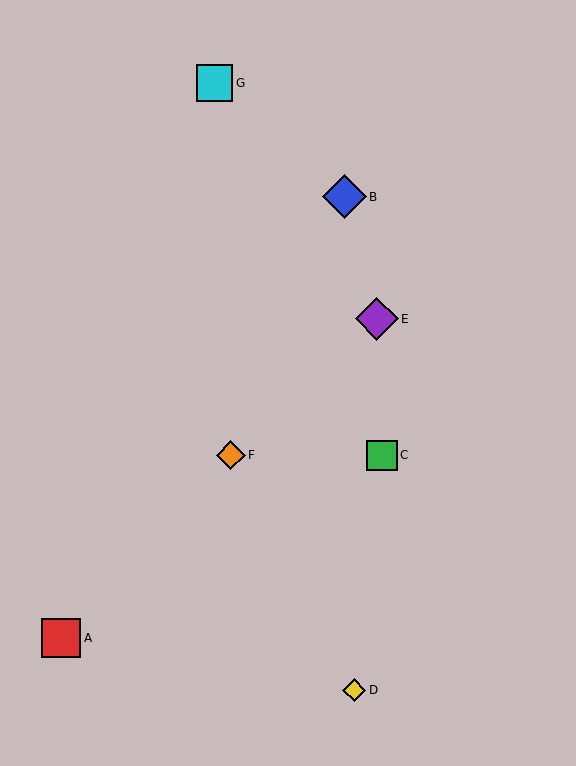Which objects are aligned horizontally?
Objects C, F are aligned horizontally.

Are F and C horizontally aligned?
Yes, both are at y≈455.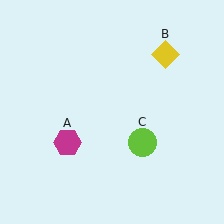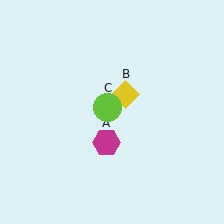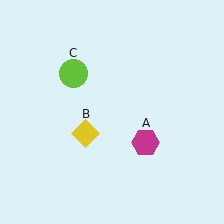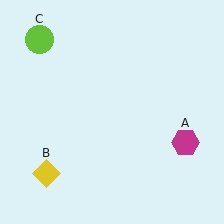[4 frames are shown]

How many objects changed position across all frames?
3 objects changed position: magenta hexagon (object A), yellow diamond (object B), lime circle (object C).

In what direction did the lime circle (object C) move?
The lime circle (object C) moved up and to the left.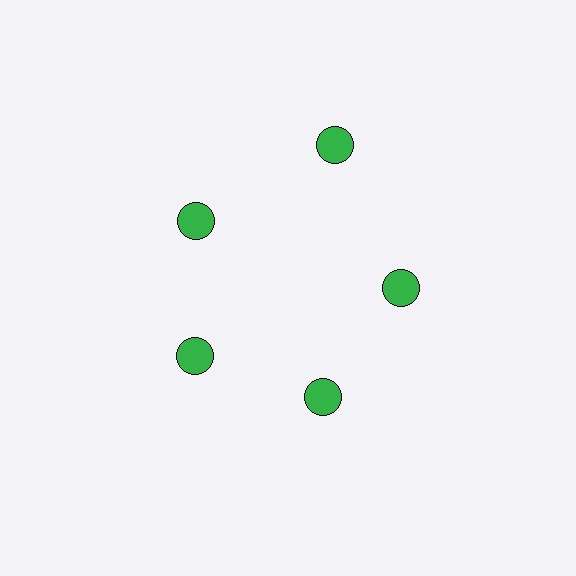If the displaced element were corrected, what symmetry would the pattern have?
It would have 5-fold rotational symmetry — the pattern would map onto itself every 72 degrees.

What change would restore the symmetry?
The symmetry would be restored by moving it inward, back onto the ring so that all 5 circles sit at equal angles and equal distance from the center.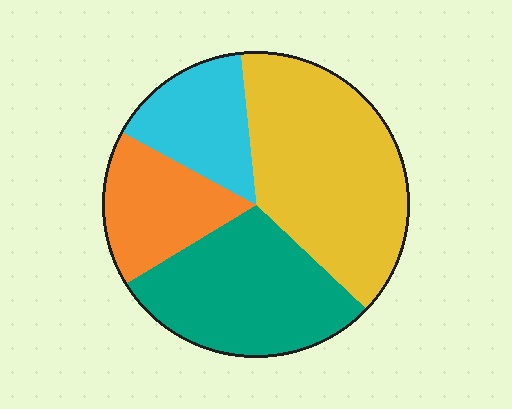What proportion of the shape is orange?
Orange covers about 15% of the shape.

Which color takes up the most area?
Yellow, at roughly 40%.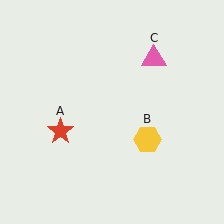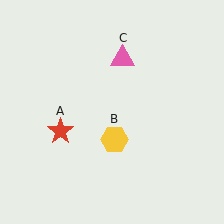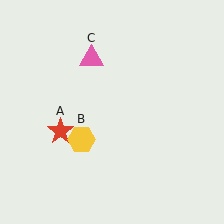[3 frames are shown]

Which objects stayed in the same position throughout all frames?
Red star (object A) remained stationary.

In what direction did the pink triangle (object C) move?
The pink triangle (object C) moved left.